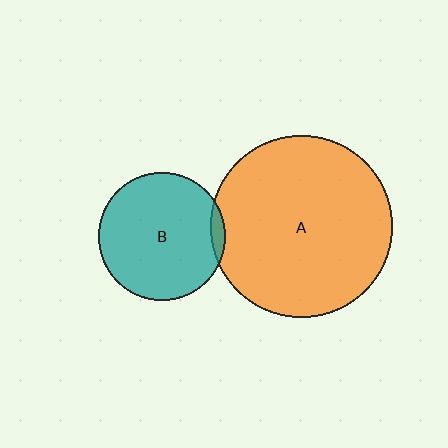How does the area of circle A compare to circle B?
Approximately 2.0 times.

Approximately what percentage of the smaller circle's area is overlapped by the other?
Approximately 5%.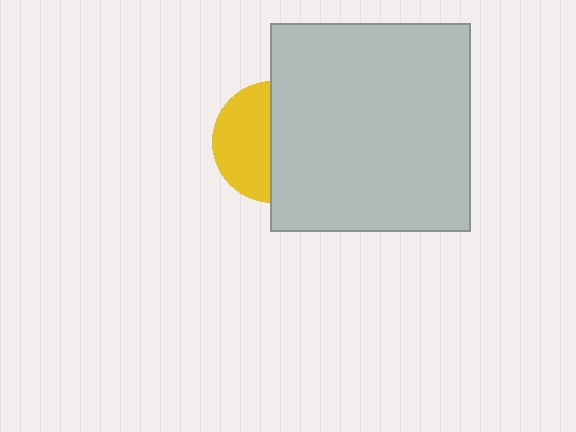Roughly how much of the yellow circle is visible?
About half of it is visible (roughly 46%).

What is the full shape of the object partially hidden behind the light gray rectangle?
The partially hidden object is a yellow circle.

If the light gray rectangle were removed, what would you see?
You would see the complete yellow circle.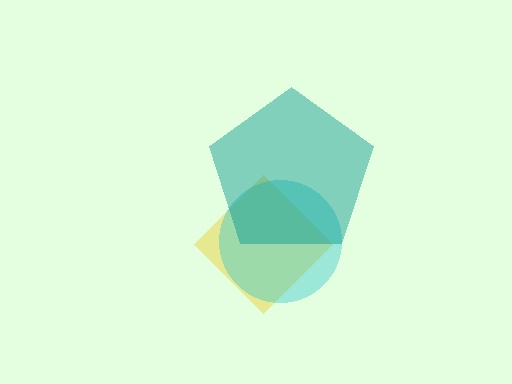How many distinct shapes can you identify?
There are 3 distinct shapes: a yellow diamond, a cyan circle, a teal pentagon.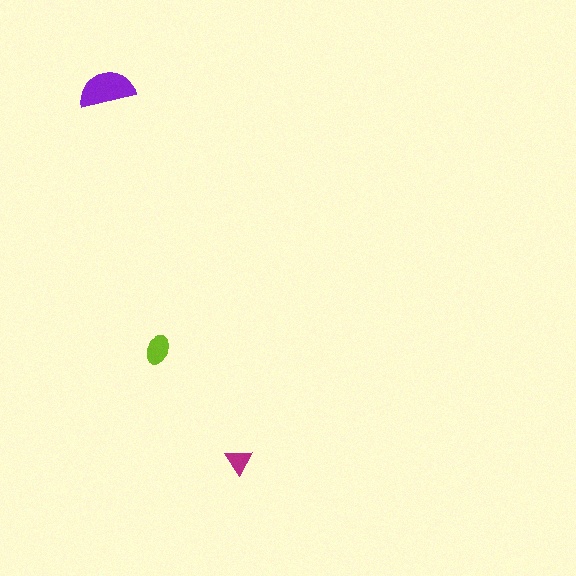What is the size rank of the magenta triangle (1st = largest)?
3rd.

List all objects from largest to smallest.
The purple semicircle, the lime ellipse, the magenta triangle.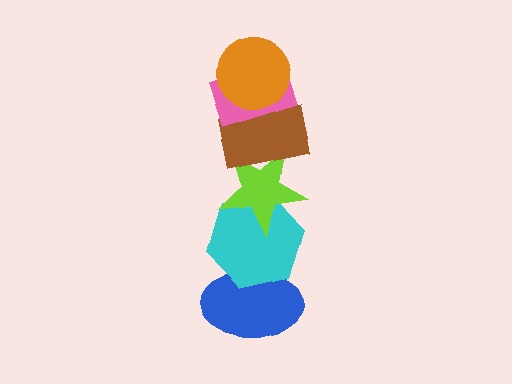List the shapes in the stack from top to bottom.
From top to bottom: the orange circle, the pink rectangle, the brown rectangle, the lime star, the cyan hexagon, the blue ellipse.